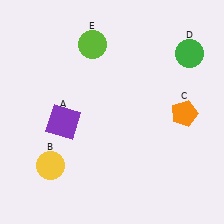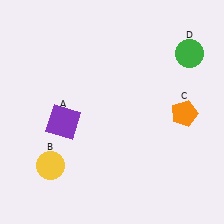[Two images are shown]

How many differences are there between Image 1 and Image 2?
There is 1 difference between the two images.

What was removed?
The lime circle (E) was removed in Image 2.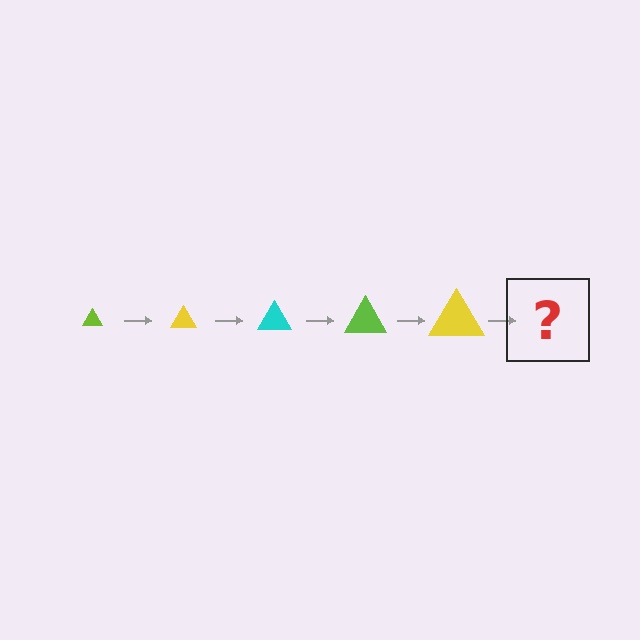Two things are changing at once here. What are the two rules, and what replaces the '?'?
The two rules are that the triangle grows larger each step and the color cycles through lime, yellow, and cyan. The '?' should be a cyan triangle, larger than the previous one.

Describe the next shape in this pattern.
It should be a cyan triangle, larger than the previous one.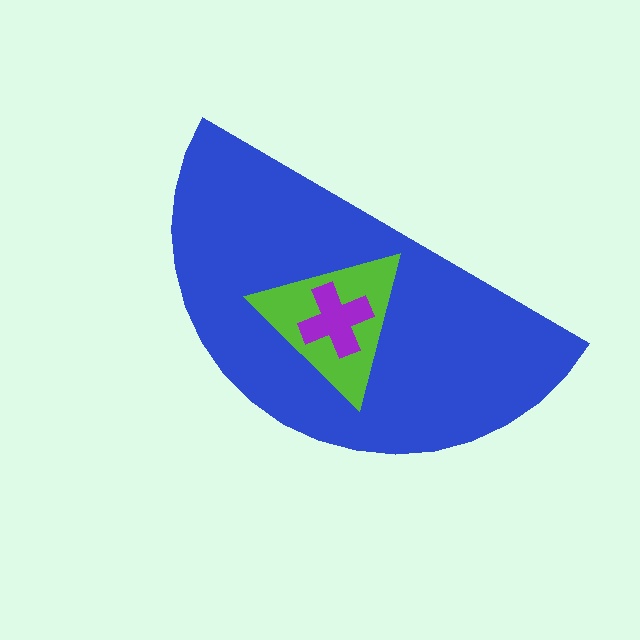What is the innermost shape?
The purple cross.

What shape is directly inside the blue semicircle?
The lime triangle.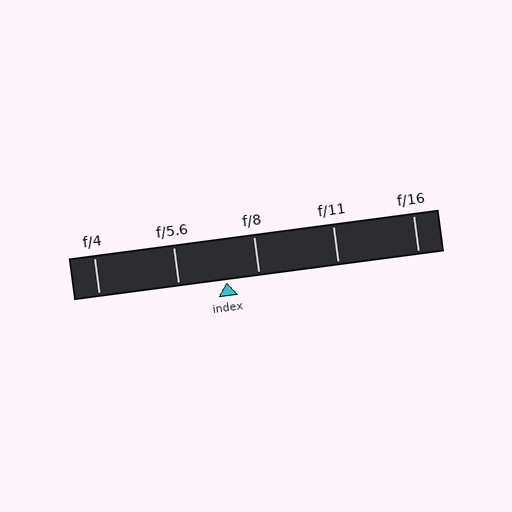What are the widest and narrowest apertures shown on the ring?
The widest aperture shown is f/4 and the narrowest is f/16.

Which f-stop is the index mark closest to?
The index mark is closest to f/8.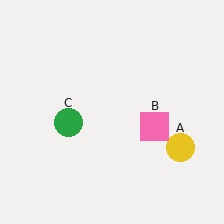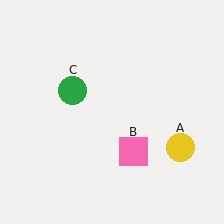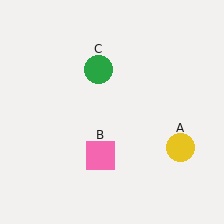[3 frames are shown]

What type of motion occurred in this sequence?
The pink square (object B), green circle (object C) rotated clockwise around the center of the scene.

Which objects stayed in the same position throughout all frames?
Yellow circle (object A) remained stationary.